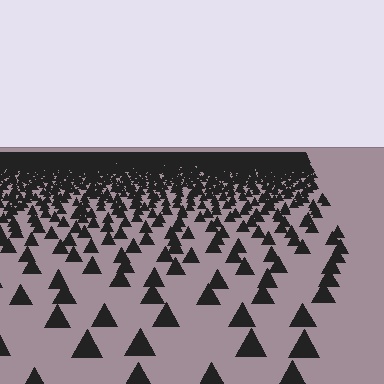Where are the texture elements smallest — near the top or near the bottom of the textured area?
Near the top.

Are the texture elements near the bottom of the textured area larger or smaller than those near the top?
Larger. Near the bottom, elements are closer to the viewer and appear at a bigger on-screen size.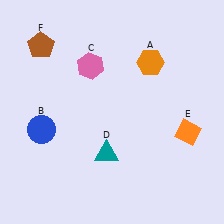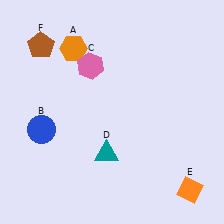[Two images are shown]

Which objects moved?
The objects that moved are: the orange hexagon (A), the orange diamond (E).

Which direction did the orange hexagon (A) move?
The orange hexagon (A) moved left.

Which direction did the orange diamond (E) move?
The orange diamond (E) moved down.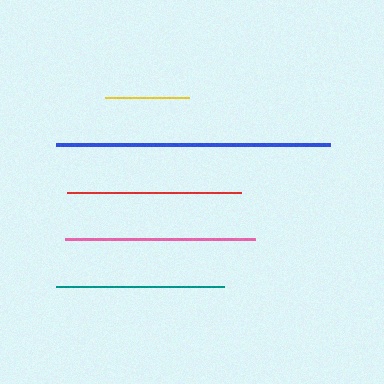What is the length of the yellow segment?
The yellow segment is approximately 84 pixels long.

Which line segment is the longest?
The blue line is the longest at approximately 274 pixels.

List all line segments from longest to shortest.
From longest to shortest: blue, pink, red, teal, yellow.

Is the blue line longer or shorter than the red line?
The blue line is longer than the red line.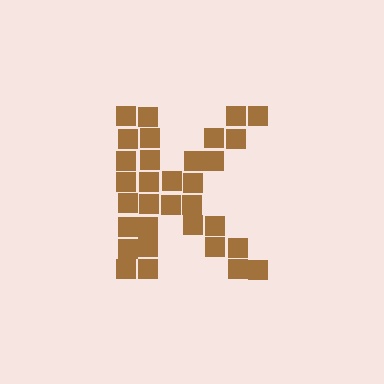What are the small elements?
The small elements are squares.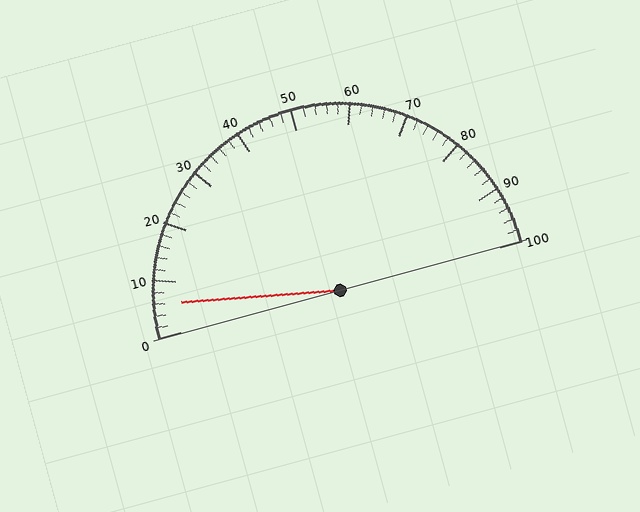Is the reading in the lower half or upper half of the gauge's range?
The reading is in the lower half of the range (0 to 100).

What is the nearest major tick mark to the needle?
The nearest major tick mark is 10.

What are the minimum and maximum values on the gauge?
The gauge ranges from 0 to 100.